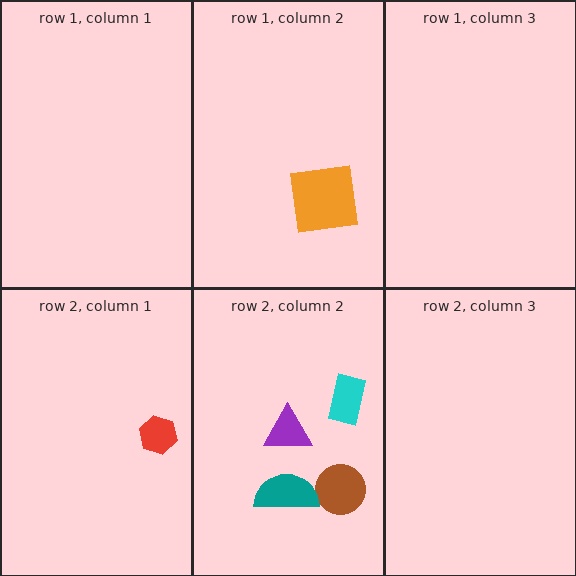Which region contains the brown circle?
The row 2, column 2 region.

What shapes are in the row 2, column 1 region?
The red hexagon.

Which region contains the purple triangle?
The row 2, column 2 region.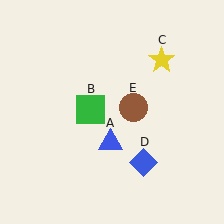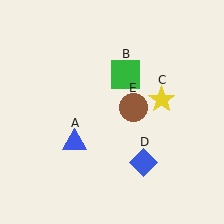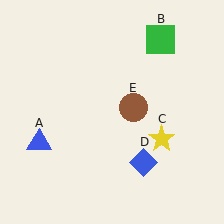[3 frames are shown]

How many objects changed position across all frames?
3 objects changed position: blue triangle (object A), green square (object B), yellow star (object C).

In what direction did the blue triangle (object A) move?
The blue triangle (object A) moved left.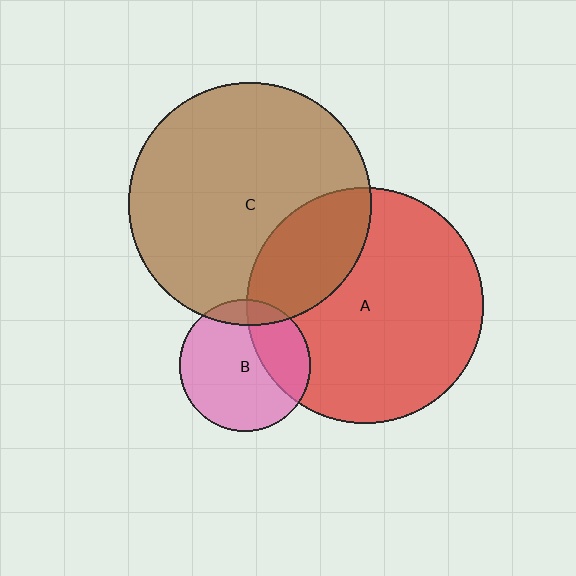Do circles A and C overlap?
Yes.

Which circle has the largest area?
Circle C (brown).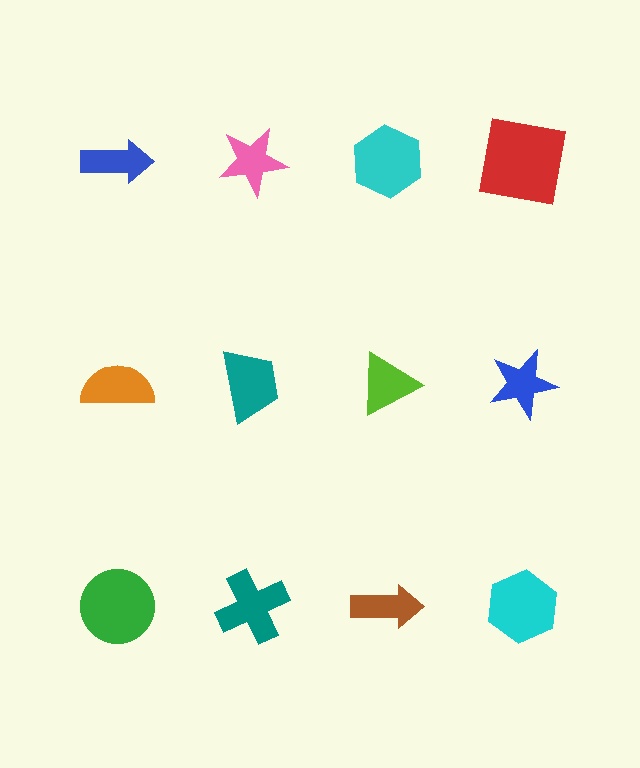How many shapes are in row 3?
4 shapes.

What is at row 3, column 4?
A cyan hexagon.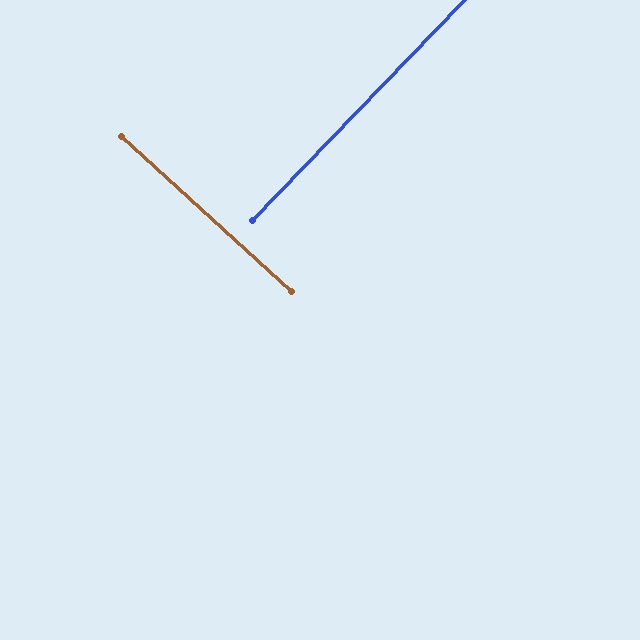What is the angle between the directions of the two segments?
Approximately 89 degrees.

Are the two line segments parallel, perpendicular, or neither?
Perpendicular — they meet at approximately 89°.